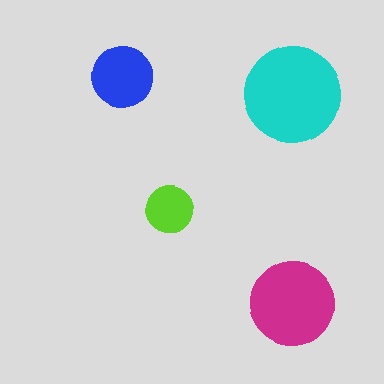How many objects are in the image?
There are 4 objects in the image.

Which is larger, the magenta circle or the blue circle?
The magenta one.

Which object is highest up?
The blue circle is topmost.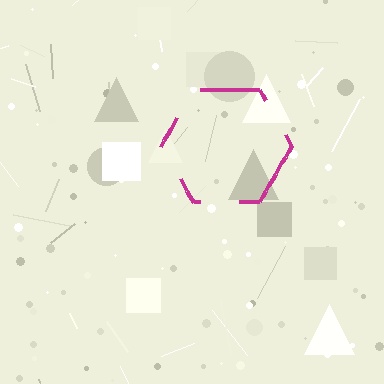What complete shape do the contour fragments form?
The contour fragments form a hexagon.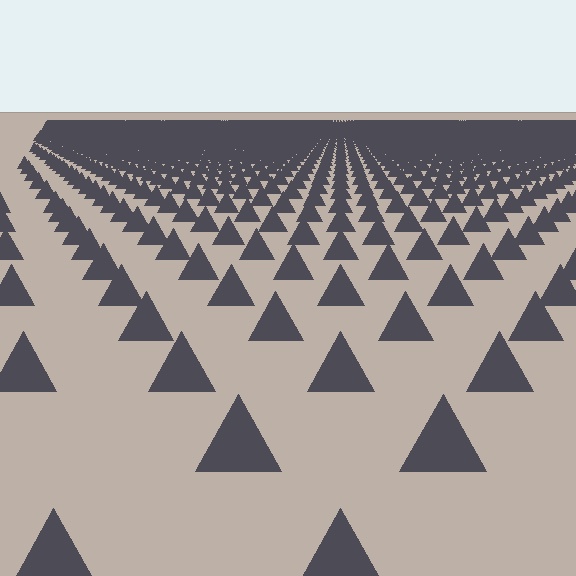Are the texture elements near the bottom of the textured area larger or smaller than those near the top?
Larger. Near the bottom, elements are closer to the viewer and appear at a bigger on-screen size.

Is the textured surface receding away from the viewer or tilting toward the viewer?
The surface is receding away from the viewer. Texture elements get smaller and denser toward the top.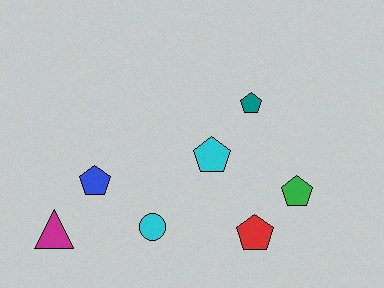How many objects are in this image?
There are 7 objects.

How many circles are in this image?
There is 1 circle.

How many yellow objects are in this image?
There are no yellow objects.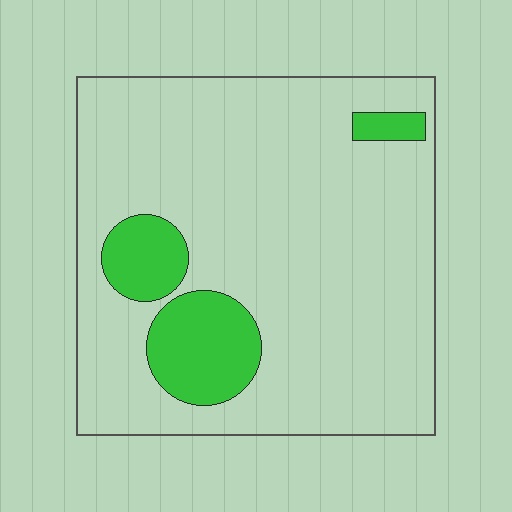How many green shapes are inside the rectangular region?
3.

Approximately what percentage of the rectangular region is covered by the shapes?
Approximately 15%.